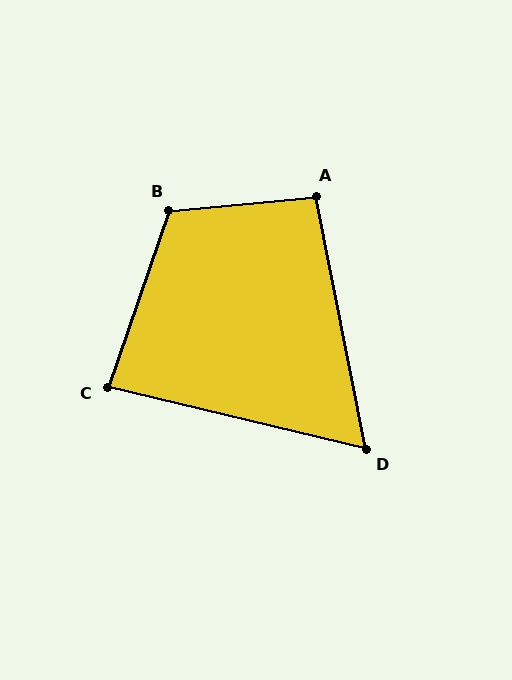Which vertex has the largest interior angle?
B, at approximately 115 degrees.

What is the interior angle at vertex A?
Approximately 96 degrees (obtuse).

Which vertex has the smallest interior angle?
D, at approximately 65 degrees.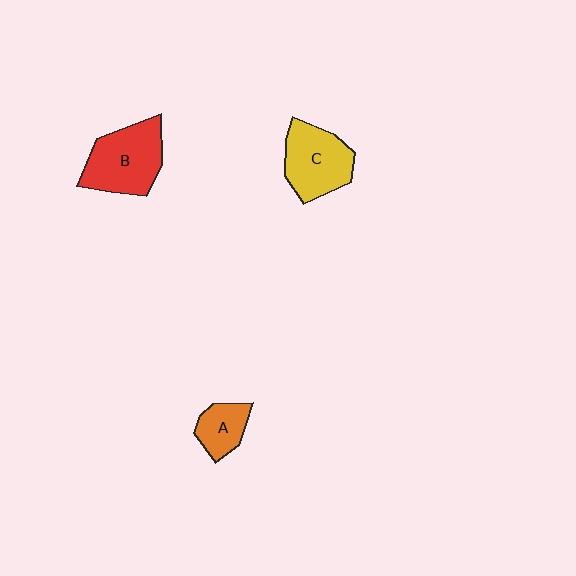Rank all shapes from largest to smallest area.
From largest to smallest: B (red), C (yellow), A (orange).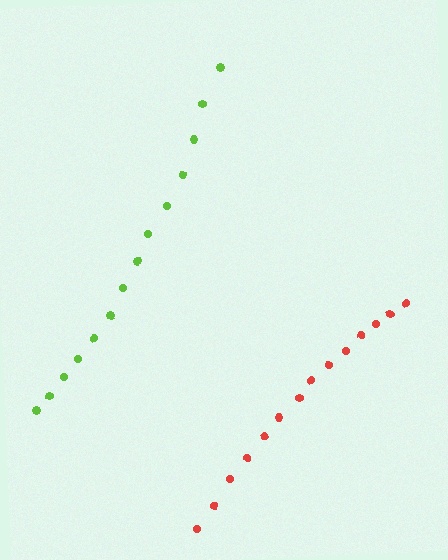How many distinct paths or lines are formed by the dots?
There are 2 distinct paths.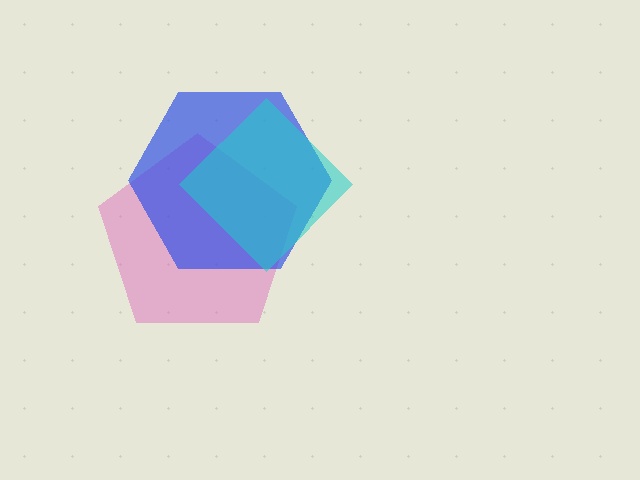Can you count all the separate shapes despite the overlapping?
Yes, there are 3 separate shapes.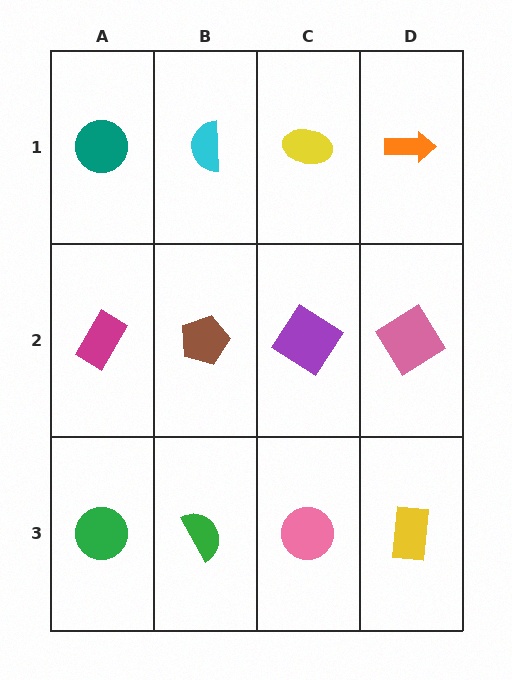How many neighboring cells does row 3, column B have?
3.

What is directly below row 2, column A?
A green circle.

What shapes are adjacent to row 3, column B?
A brown pentagon (row 2, column B), a green circle (row 3, column A), a pink circle (row 3, column C).